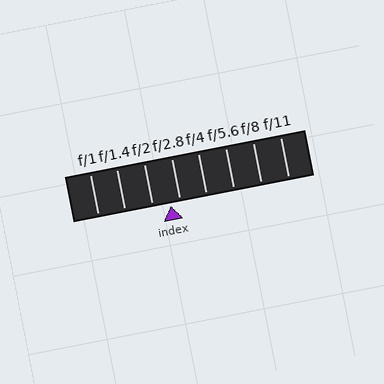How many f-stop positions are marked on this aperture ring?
There are 8 f-stop positions marked.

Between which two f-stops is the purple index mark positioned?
The index mark is between f/2 and f/2.8.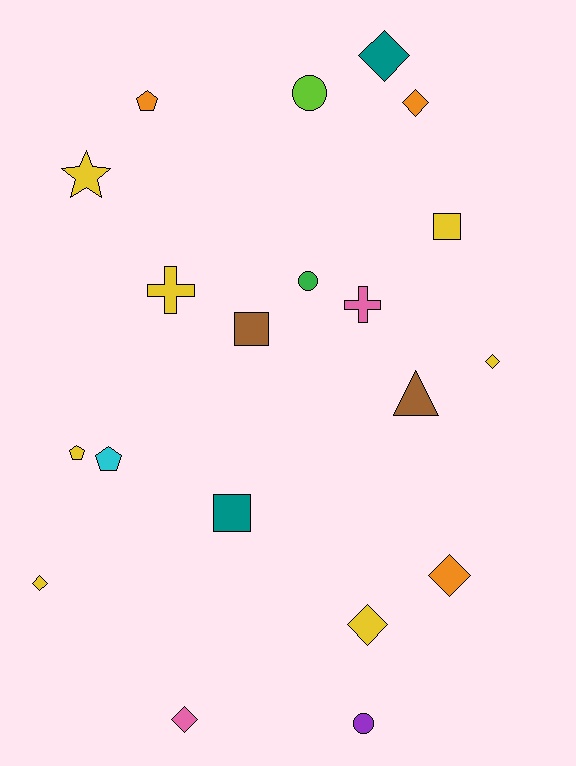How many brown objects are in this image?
There are 2 brown objects.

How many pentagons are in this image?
There are 3 pentagons.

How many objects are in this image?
There are 20 objects.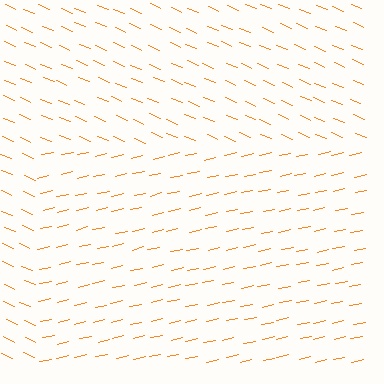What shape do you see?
I see a rectangle.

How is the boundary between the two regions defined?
The boundary is defined purely by a change in line orientation (approximately 35 degrees difference). All lines are the same color and thickness.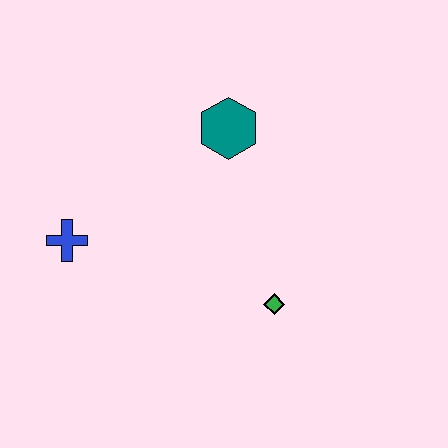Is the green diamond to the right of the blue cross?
Yes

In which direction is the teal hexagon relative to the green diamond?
The teal hexagon is above the green diamond.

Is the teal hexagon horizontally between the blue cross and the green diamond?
Yes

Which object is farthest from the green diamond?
The blue cross is farthest from the green diamond.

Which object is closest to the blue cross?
The teal hexagon is closest to the blue cross.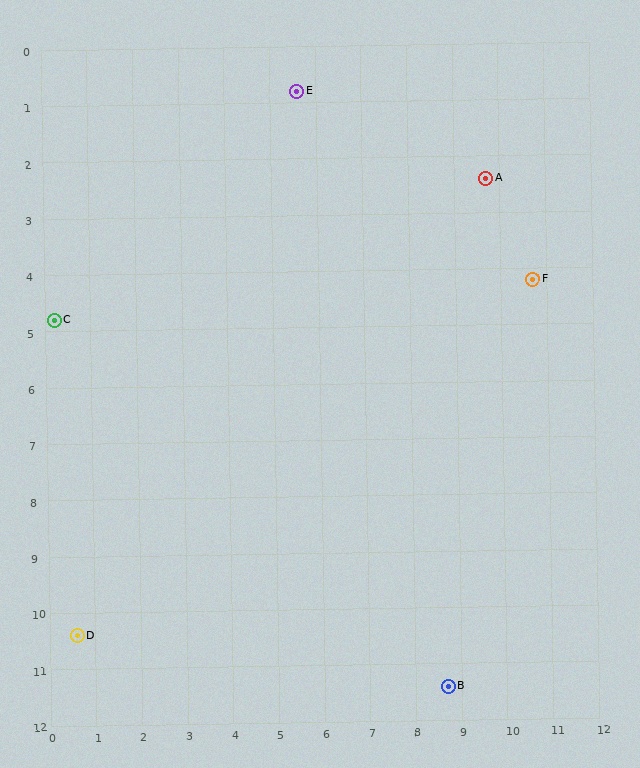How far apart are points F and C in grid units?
Points F and C are about 10.5 grid units apart.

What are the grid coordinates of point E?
Point E is at approximately (5.6, 0.8).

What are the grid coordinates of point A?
Point A is at approximately (9.7, 2.4).